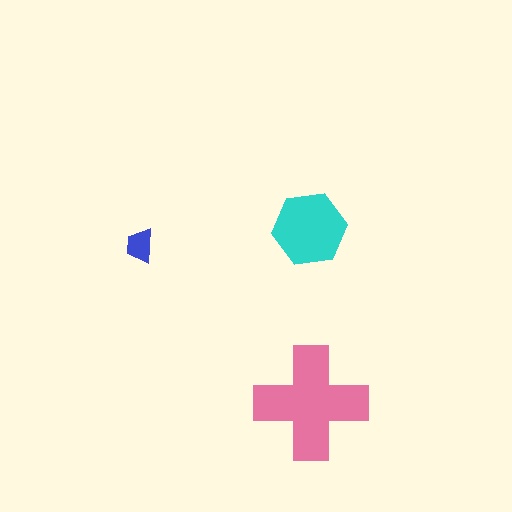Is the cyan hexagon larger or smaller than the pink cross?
Smaller.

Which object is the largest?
The pink cross.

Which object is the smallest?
The blue trapezoid.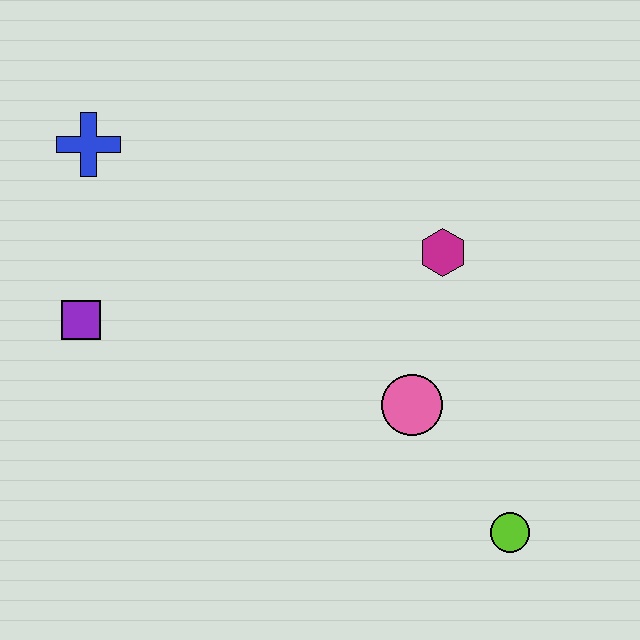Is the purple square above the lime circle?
Yes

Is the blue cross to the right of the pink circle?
No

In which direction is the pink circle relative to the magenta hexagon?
The pink circle is below the magenta hexagon.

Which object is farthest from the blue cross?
The lime circle is farthest from the blue cross.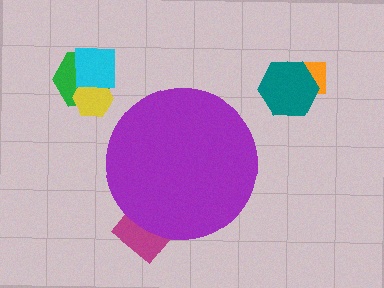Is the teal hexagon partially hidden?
No, the teal hexagon is fully visible.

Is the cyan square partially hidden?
No, the cyan square is fully visible.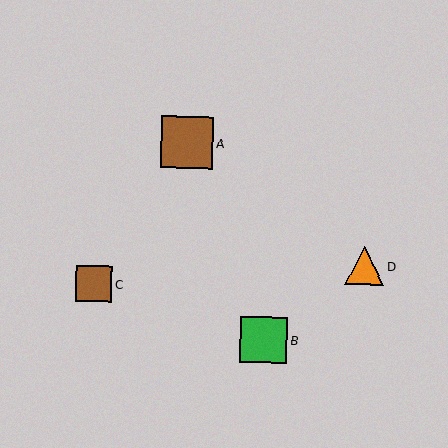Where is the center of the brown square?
The center of the brown square is at (187, 142).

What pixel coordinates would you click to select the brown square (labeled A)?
Click at (187, 142) to select the brown square A.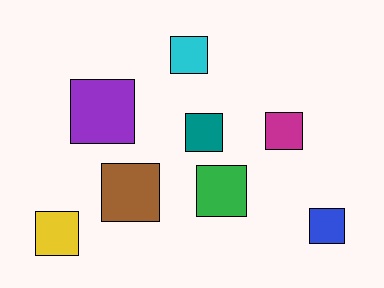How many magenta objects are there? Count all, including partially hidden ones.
There is 1 magenta object.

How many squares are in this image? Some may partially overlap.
There are 8 squares.